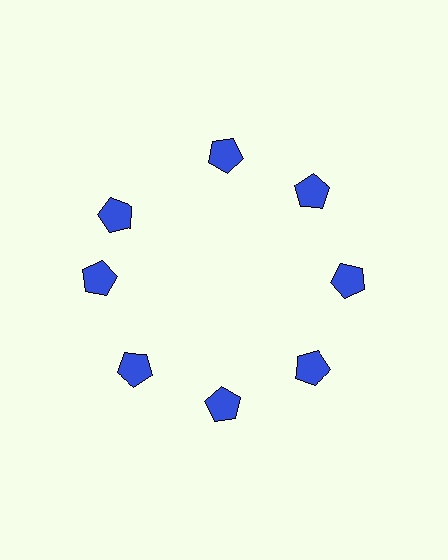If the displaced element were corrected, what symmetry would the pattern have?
It would have 8-fold rotational symmetry — the pattern would map onto itself every 45 degrees.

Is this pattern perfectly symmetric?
No. The 8 blue pentagons are arranged in a ring, but one element near the 10 o'clock position is rotated out of alignment along the ring, breaking the 8-fold rotational symmetry.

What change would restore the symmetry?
The symmetry would be restored by rotating it back into even spacing with its neighbors so that all 8 pentagons sit at equal angles and equal distance from the center.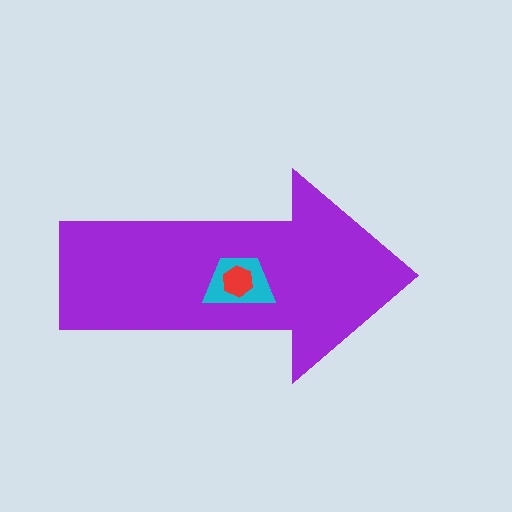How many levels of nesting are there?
3.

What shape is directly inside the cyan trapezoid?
The red hexagon.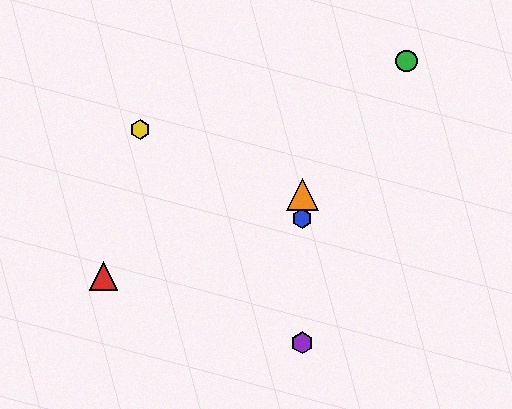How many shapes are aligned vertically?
3 shapes (the blue hexagon, the purple hexagon, the orange triangle) are aligned vertically.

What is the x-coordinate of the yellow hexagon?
The yellow hexagon is at x≈140.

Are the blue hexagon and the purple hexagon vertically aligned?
Yes, both are at x≈302.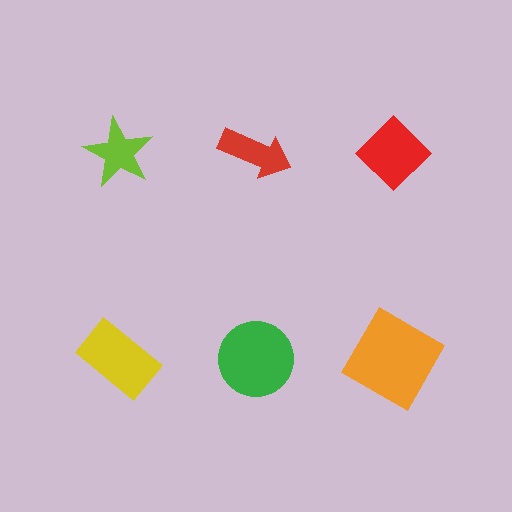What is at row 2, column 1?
A yellow rectangle.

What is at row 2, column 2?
A green circle.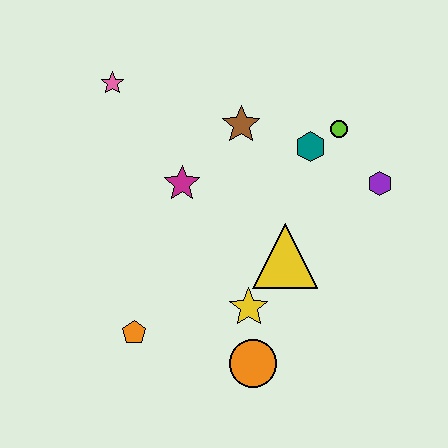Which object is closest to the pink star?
The magenta star is closest to the pink star.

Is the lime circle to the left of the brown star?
No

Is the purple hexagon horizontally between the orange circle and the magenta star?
No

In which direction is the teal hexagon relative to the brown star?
The teal hexagon is to the right of the brown star.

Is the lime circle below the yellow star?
No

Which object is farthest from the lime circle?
The orange pentagon is farthest from the lime circle.